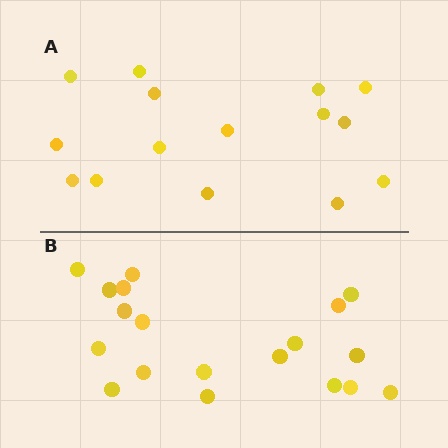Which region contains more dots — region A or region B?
Region B (the bottom region) has more dots.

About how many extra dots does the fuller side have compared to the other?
Region B has about 4 more dots than region A.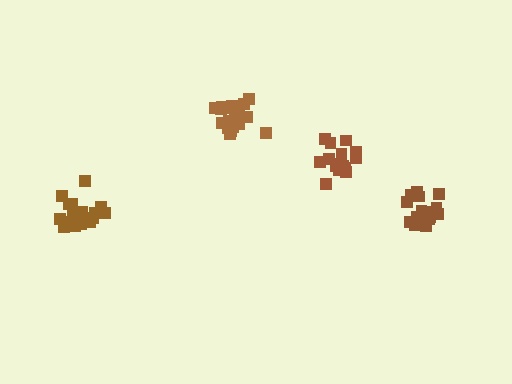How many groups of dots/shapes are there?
There are 4 groups.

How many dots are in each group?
Group 1: 20 dots, Group 2: 20 dots, Group 3: 15 dots, Group 4: 17 dots (72 total).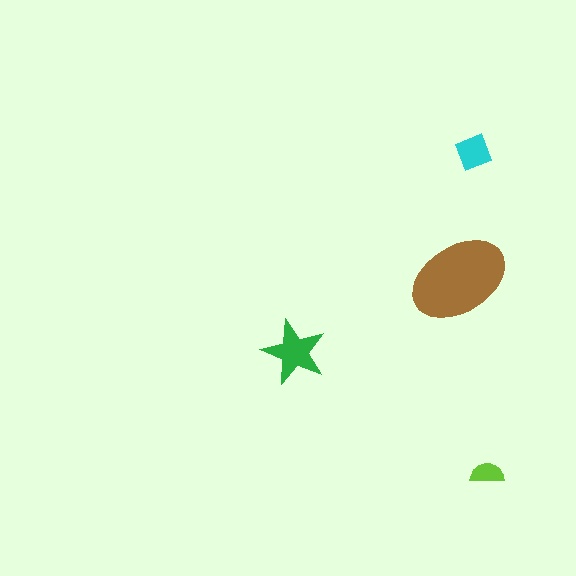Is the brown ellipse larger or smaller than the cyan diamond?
Larger.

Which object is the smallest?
The lime semicircle.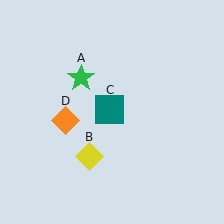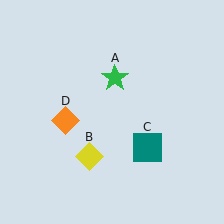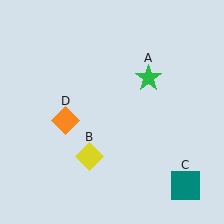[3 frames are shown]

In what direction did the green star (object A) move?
The green star (object A) moved right.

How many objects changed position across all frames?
2 objects changed position: green star (object A), teal square (object C).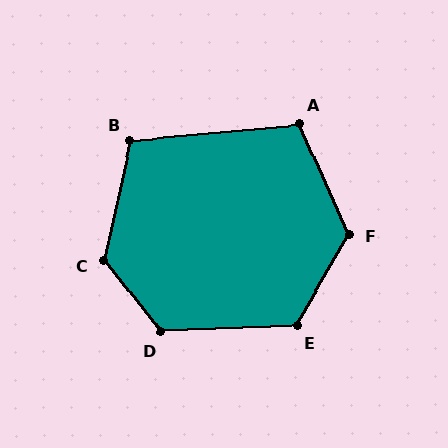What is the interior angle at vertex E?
Approximately 122 degrees (obtuse).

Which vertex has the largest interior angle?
C, at approximately 129 degrees.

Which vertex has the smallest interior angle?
B, at approximately 108 degrees.